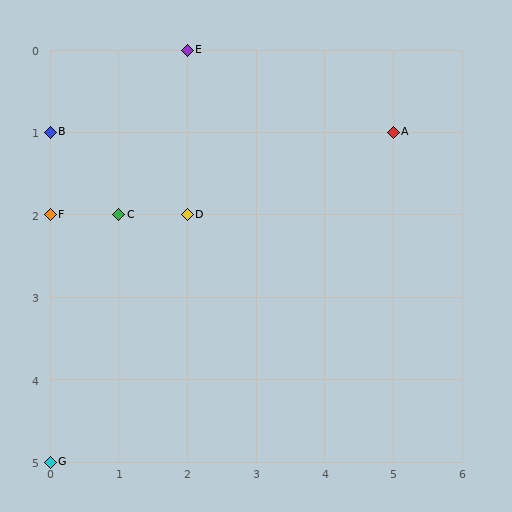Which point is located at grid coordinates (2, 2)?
Point D is at (2, 2).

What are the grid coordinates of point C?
Point C is at grid coordinates (1, 2).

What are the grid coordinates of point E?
Point E is at grid coordinates (2, 0).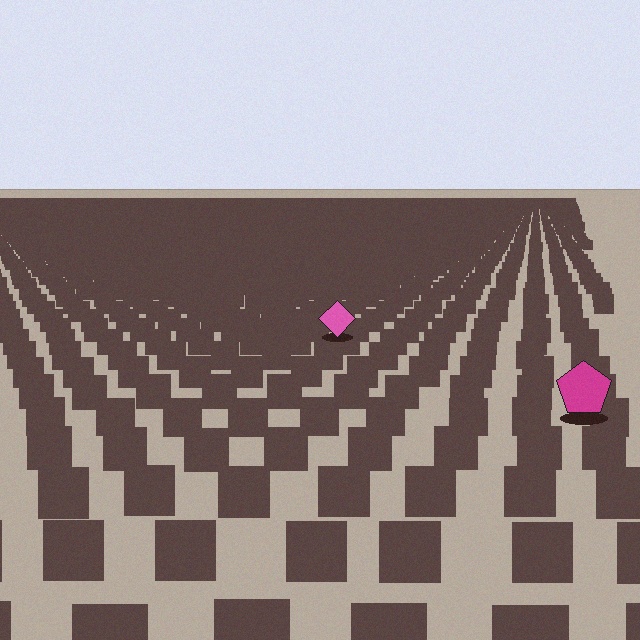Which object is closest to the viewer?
The magenta pentagon is closest. The texture marks near it are larger and more spread out.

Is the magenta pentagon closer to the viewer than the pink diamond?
Yes. The magenta pentagon is closer — you can tell from the texture gradient: the ground texture is coarser near it.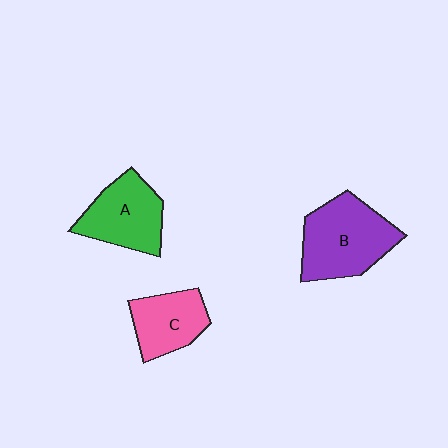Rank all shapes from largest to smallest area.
From largest to smallest: B (purple), A (green), C (pink).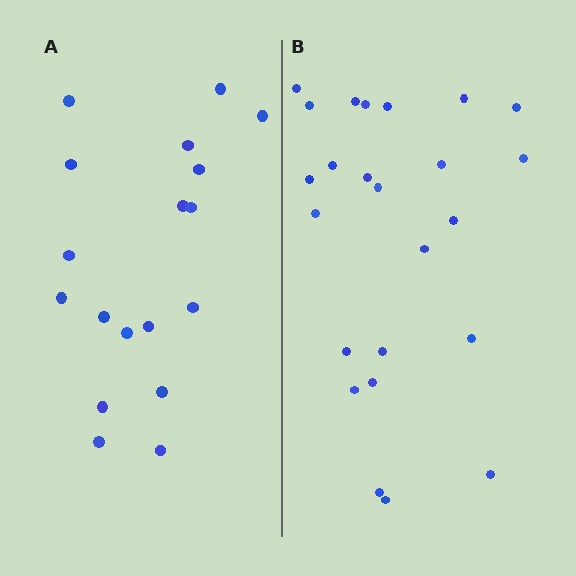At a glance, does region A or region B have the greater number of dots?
Region B (the right region) has more dots.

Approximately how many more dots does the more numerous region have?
Region B has about 6 more dots than region A.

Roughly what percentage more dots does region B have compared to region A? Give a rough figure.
About 35% more.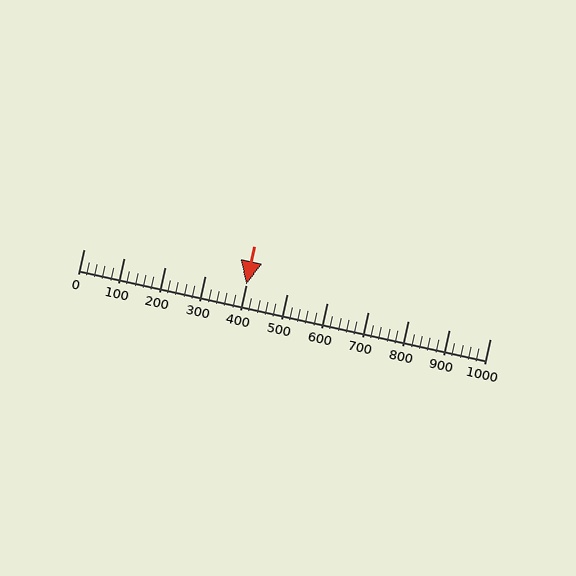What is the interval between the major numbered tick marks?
The major tick marks are spaced 100 units apart.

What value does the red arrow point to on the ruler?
The red arrow points to approximately 400.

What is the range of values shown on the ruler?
The ruler shows values from 0 to 1000.